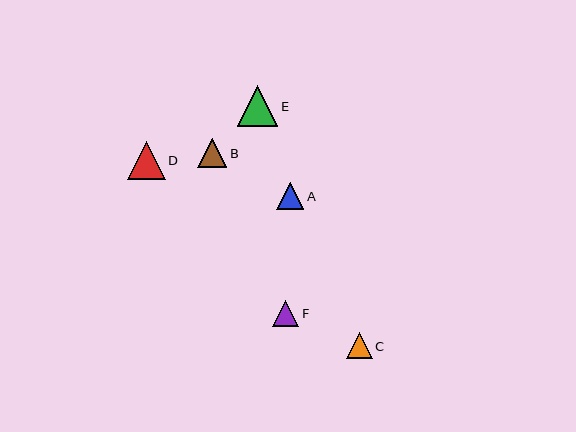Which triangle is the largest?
Triangle E is the largest with a size of approximately 40 pixels.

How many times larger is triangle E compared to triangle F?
Triangle E is approximately 1.5 times the size of triangle F.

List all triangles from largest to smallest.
From largest to smallest: E, D, B, A, F, C.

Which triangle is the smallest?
Triangle C is the smallest with a size of approximately 26 pixels.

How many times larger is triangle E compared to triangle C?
Triangle E is approximately 1.6 times the size of triangle C.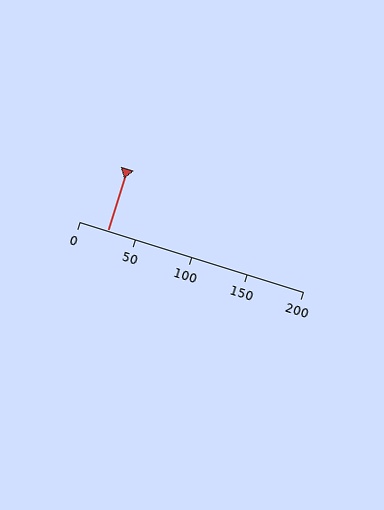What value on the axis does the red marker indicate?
The marker indicates approximately 25.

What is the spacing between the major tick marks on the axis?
The major ticks are spaced 50 apart.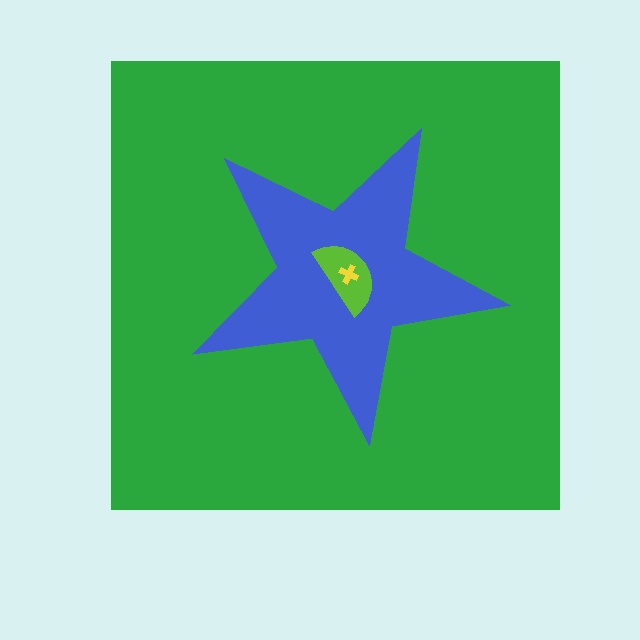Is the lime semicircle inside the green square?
Yes.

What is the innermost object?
The yellow cross.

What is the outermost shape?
The green square.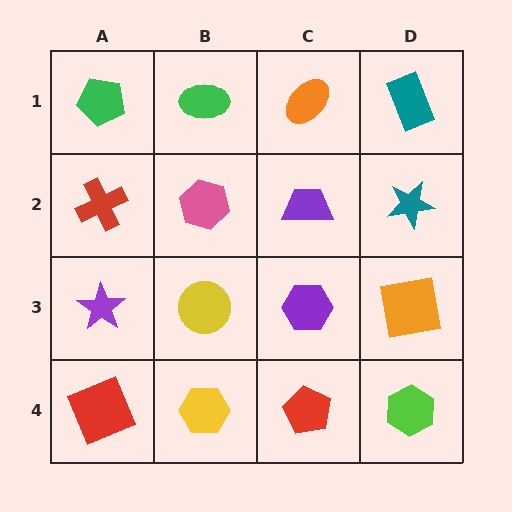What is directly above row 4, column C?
A purple hexagon.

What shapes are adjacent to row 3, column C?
A purple trapezoid (row 2, column C), a red pentagon (row 4, column C), a yellow circle (row 3, column B), an orange square (row 3, column D).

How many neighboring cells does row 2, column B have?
4.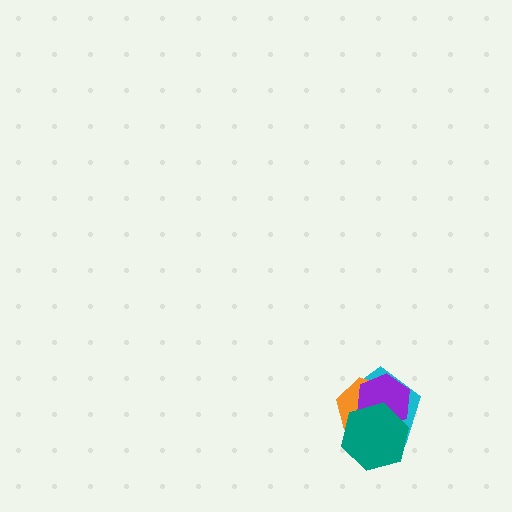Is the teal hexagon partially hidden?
No, no other shape covers it.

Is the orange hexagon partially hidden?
Yes, it is partially covered by another shape.